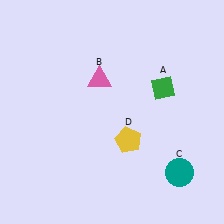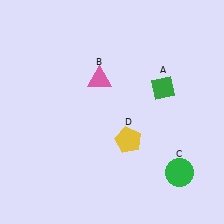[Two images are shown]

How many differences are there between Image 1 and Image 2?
There is 1 difference between the two images.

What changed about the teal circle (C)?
In Image 1, C is teal. In Image 2, it changed to green.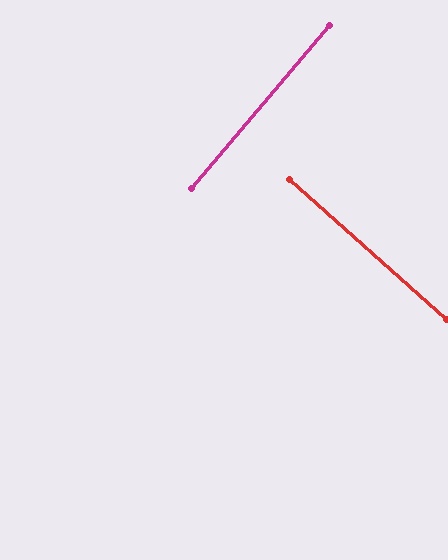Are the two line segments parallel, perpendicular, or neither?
Perpendicular — they meet at approximately 89°.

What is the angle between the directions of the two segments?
Approximately 89 degrees.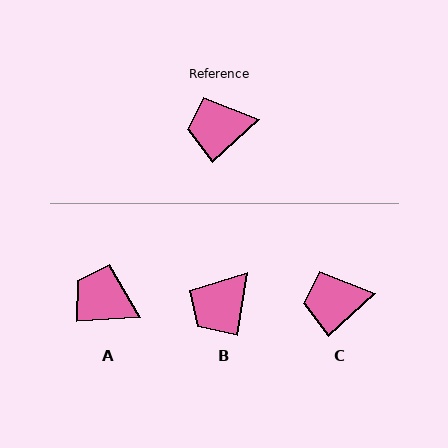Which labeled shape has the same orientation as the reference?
C.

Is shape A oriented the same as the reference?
No, it is off by about 38 degrees.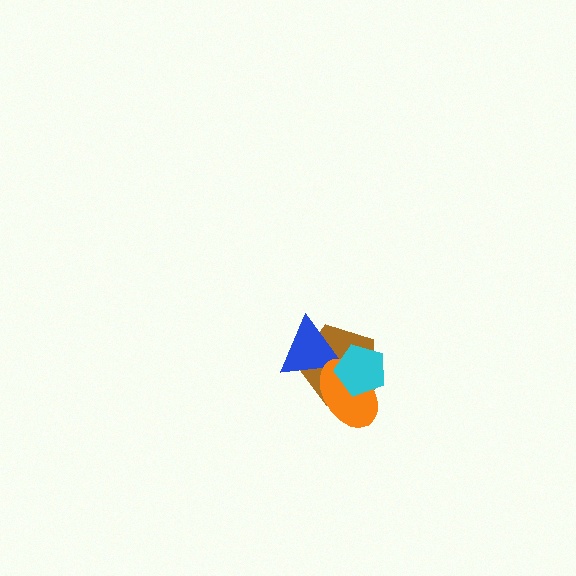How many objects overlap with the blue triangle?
3 objects overlap with the blue triangle.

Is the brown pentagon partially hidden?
Yes, it is partially covered by another shape.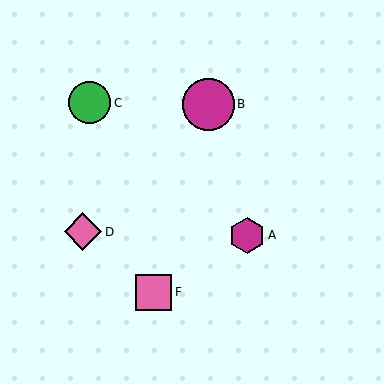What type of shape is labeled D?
Shape D is a pink diamond.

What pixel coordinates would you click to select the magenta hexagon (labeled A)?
Click at (247, 235) to select the magenta hexagon A.